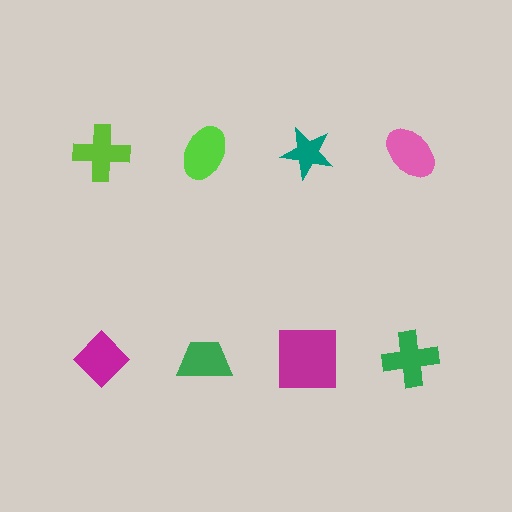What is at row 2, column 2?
A green trapezoid.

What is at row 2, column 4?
A green cross.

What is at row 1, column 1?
A lime cross.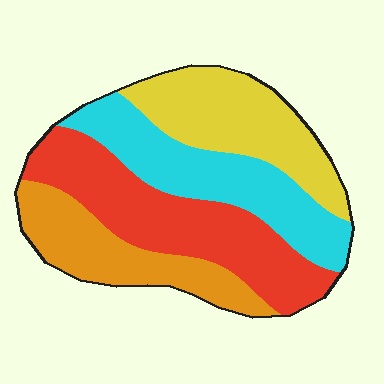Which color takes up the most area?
Red, at roughly 30%.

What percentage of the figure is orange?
Orange takes up between a sixth and a third of the figure.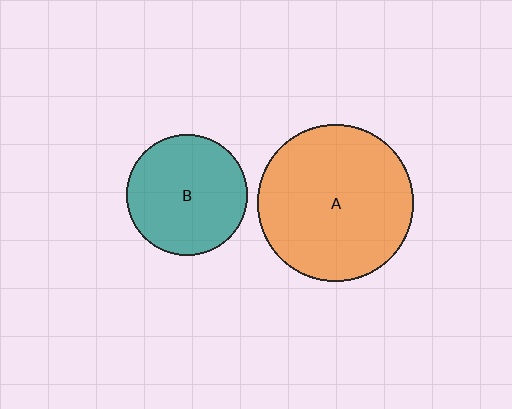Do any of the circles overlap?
No, none of the circles overlap.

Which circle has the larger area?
Circle A (orange).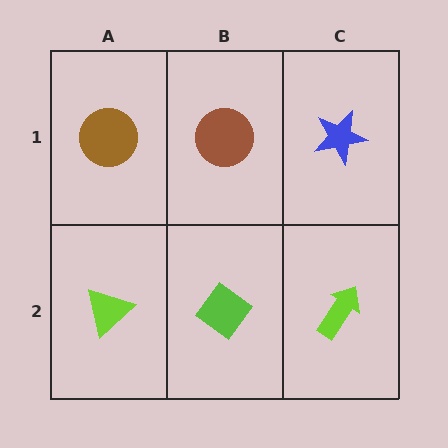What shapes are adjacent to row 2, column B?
A brown circle (row 1, column B), a lime triangle (row 2, column A), a lime arrow (row 2, column C).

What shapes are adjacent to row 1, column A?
A lime triangle (row 2, column A), a brown circle (row 1, column B).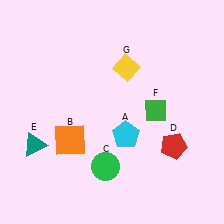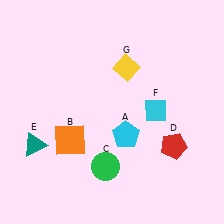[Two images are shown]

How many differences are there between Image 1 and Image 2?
There is 1 difference between the two images.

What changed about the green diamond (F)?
In Image 1, F is green. In Image 2, it changed to cyan.